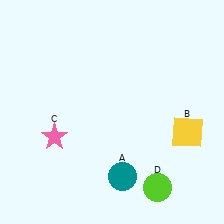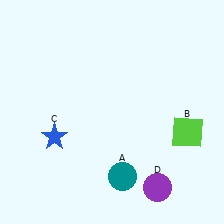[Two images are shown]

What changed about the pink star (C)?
In Image 1, C is pink. In Image 2, it changed to blue.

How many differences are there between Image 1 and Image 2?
There are 3 differences between the two images.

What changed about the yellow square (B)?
In Image 1, B is yellow. In Image 2, it changed to lime.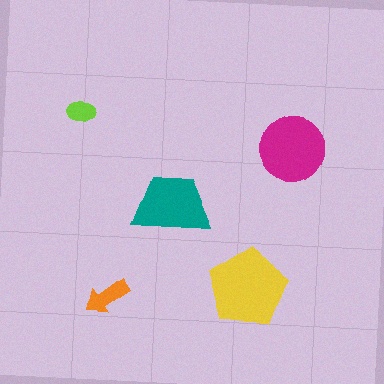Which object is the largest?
The yellow pentagon.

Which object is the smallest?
The lime ellipse.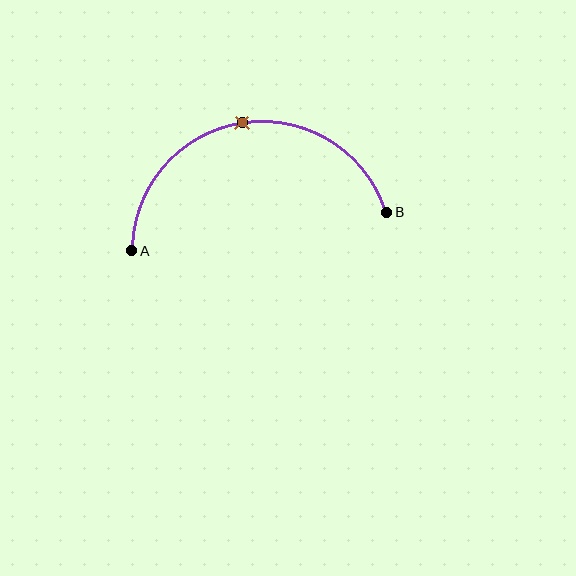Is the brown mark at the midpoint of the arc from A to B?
Yes. The brown mark lies on the arc at equal arc-length from both A and B — it is the arc midpoint.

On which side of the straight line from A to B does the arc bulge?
The arc bulges above the straight line connecting A and B.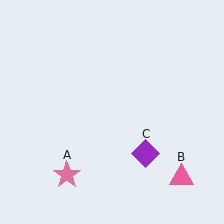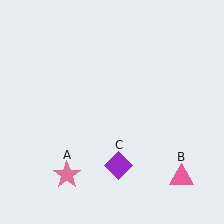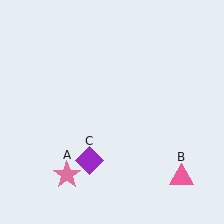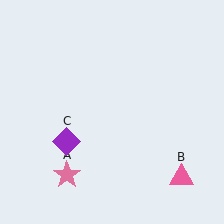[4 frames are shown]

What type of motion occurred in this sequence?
The purple diamond (object C) rotated clockwise around the center of the scene.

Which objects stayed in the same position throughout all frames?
Pink star (object A) and pink triangle (object B) remained stationary.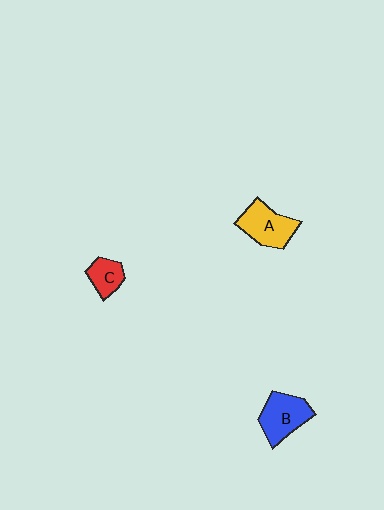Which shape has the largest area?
Shape B (blue).